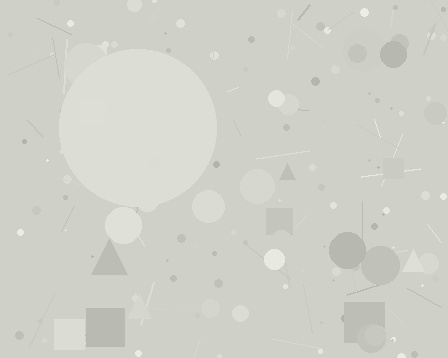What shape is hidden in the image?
A circle is hidden in the image.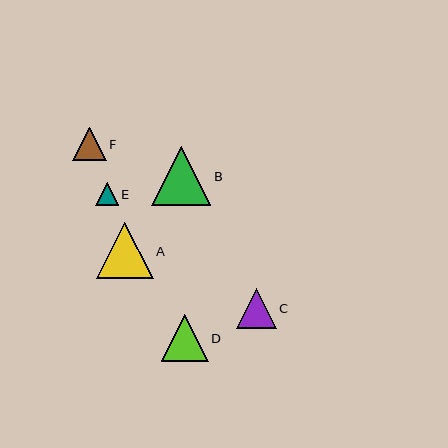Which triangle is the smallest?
Triangle E is the smallest with a size of approximately 23 pixels.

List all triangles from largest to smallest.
From largest to smallest: B, A, D, C, F, E.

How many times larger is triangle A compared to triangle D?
Triangle A is approximately 1.2 times the size of triangle D.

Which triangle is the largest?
Triangle B is the largest with a size of approximately 59 pixels.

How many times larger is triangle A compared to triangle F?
Triangle A is approximately 1.7 times the size of triangle F.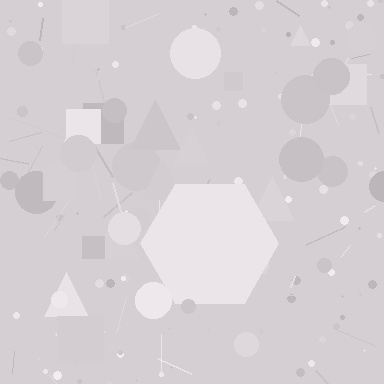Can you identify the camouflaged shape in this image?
The camouflaged shape is a hexagon.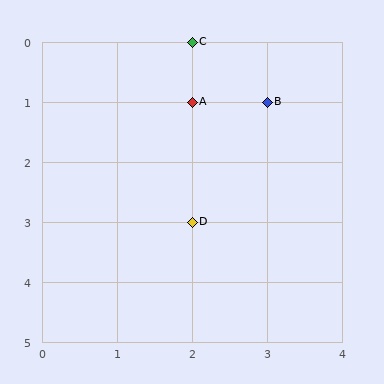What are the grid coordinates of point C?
Point C is at grid coordinates (2, 0).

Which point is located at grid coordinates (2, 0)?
Point C is at (2, 0).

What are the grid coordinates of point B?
Point B is at grid coordinates (3, 1).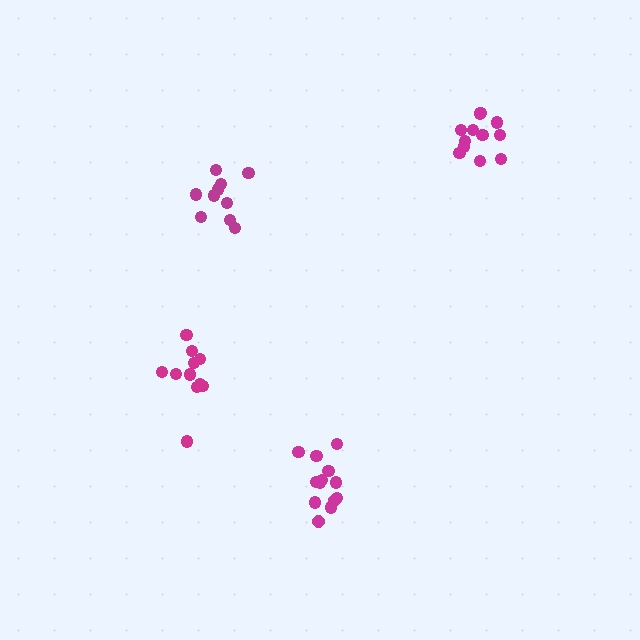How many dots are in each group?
Group 1: 11 dots, Group 2: 10 dots, Group 3: 13 dots, Group 4: 13 dots (47 total).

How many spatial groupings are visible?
There are 4 spatial groupings.